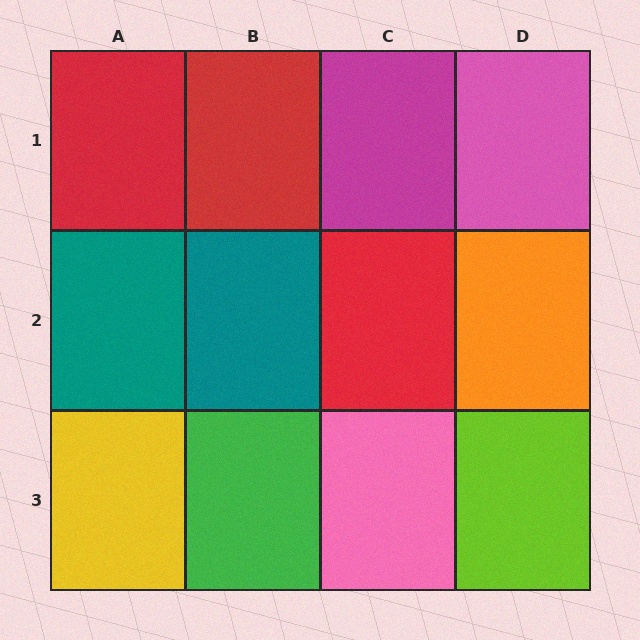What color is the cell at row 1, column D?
Pink.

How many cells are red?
3 cells are red.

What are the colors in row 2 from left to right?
Teal, teal, red, orange.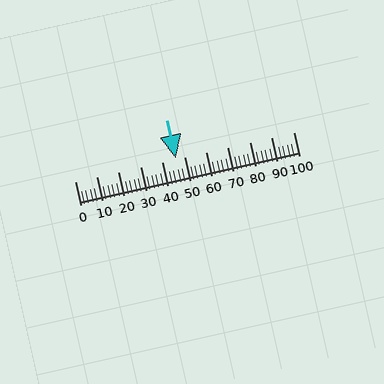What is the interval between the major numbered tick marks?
The major tick marks are spaced 10 units apart.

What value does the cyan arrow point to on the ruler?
The cyan arrow points to approximately 46.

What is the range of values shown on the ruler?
The ruler shows values from 0 to 100.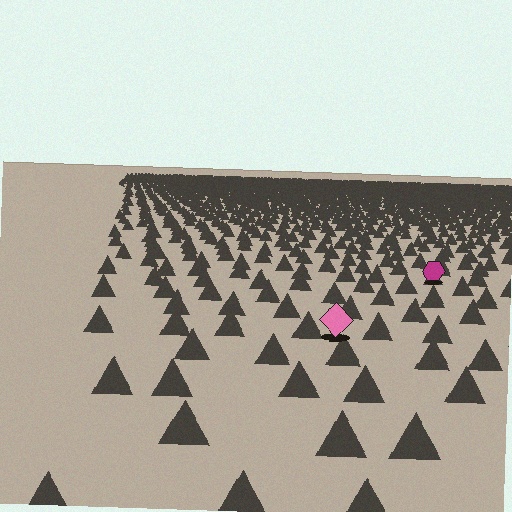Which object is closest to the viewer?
The pink diamond is closest. The texture marks near it are larger and more spread out.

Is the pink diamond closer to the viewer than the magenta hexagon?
Yes. The pink diamond is closer — you can tell from the texture gradient: the ground texture is coarser near it.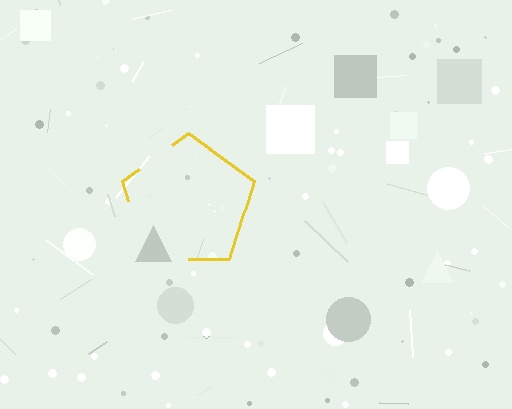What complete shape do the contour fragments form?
The contour fragments form a pentagon.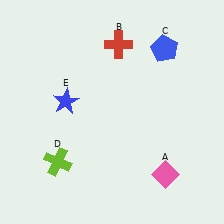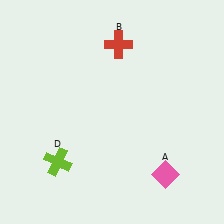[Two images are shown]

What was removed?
The blue star (E), the blue pentagon (C) were removed in Image 2.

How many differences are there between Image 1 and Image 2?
There are 2 differences between the two images.